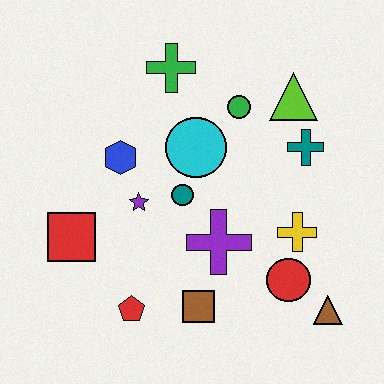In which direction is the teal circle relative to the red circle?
The teal circle is to the left of the red circle.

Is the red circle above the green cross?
No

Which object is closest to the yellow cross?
The red circle is closest to the yellow cross.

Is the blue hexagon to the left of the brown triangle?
Yes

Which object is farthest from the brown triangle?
The green cross is farthest from the brown triangle.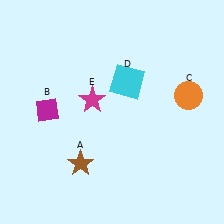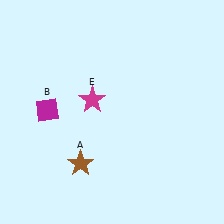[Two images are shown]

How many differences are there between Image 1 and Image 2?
There are 2 differences between the two images.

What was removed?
The orange circle (C), the cyan square (D) were removed in Image 2.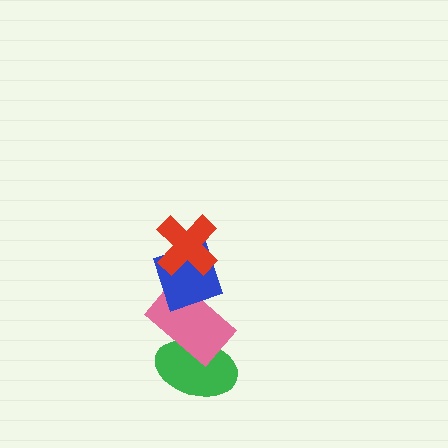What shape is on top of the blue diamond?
The red cross is on top of the blue diamond.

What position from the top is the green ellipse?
The green ellipse is 4th from the top.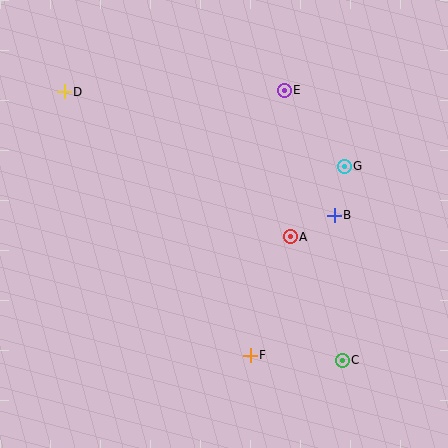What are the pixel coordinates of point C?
Point C is at (342, 360).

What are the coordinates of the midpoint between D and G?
The midpoint between D and G is at (204, 129).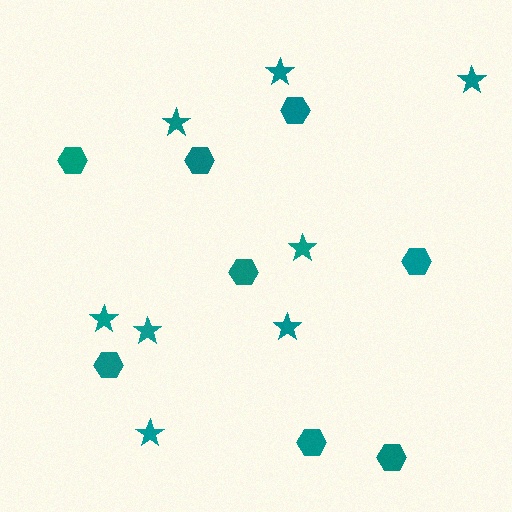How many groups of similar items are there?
There are 2 groups: one group of stars (8) and one group of hexagons (8).